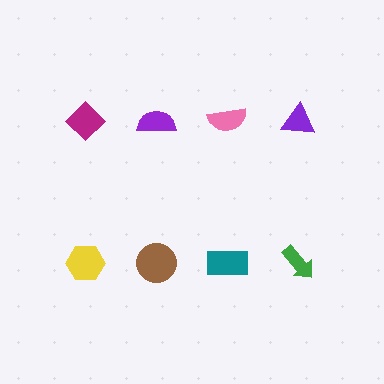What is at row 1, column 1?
A magenta diamond.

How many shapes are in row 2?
4 shapes.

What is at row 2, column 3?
A teal rectangle.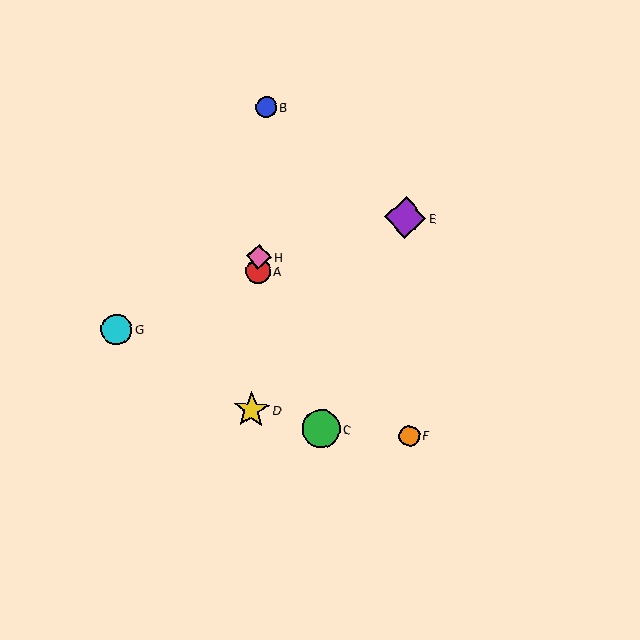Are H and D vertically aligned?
Yes, both are at x≈259.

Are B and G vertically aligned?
No, B is at x≈266 and G is at x≈116.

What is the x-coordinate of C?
Object C is at x≈321.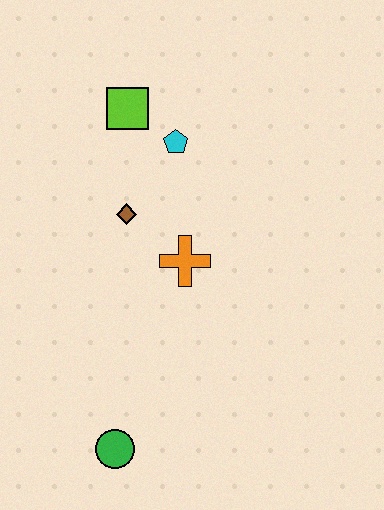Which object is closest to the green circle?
The orange cross is closest to the green circle.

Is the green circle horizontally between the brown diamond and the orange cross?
No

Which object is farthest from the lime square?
The green circle is farthest from the lime square.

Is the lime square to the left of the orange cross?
Yes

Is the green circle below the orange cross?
Yes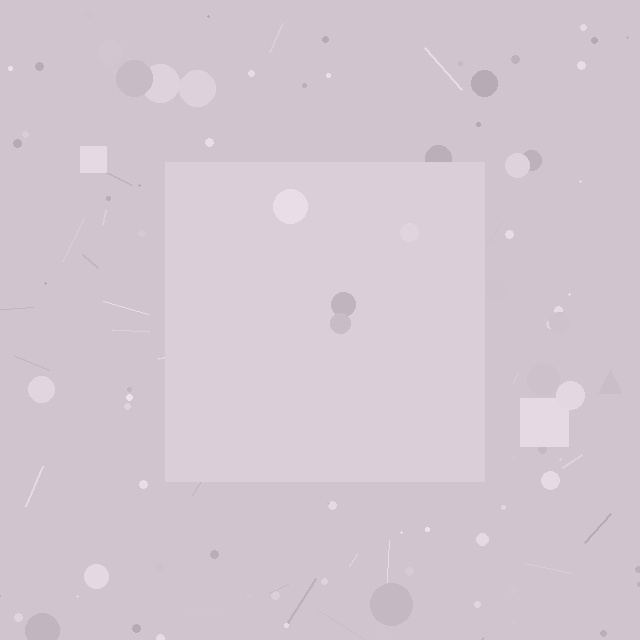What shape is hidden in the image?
A square is hidden in the image.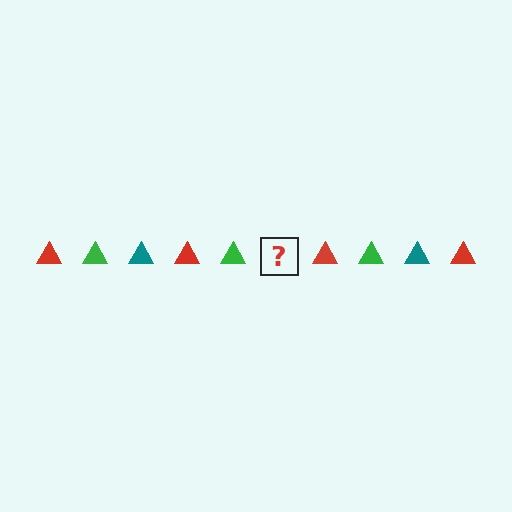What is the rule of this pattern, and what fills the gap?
The rule is that the pattern cycles through red, green, teal triangles. The gap should be filled with a teal triangle.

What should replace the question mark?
The question mark should be replaced with a teal triangle.